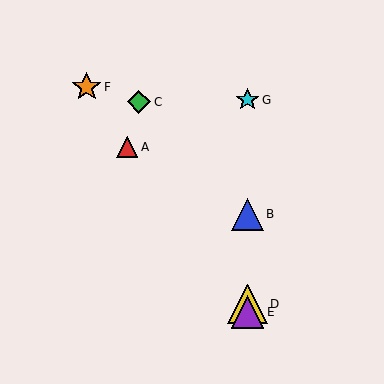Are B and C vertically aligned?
No, B is at x≈247 and C is at x≈139.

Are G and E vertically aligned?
Yes, both are at x≈247.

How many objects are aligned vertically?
4 objects (B, D, E, G) are aligned vertically.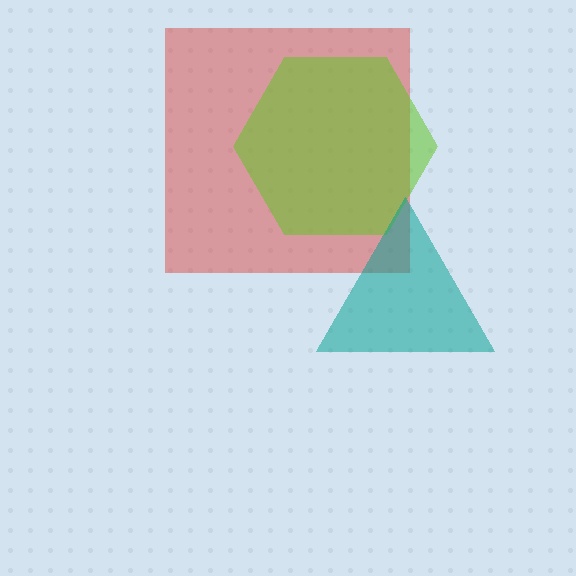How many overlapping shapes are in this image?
There are 3 overlapping shapes in the image.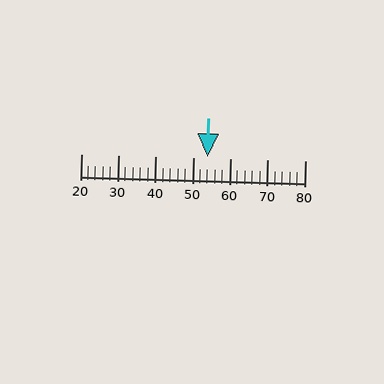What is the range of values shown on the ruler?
The ruler shows values from 20 to 80.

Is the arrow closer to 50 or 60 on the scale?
The arrow is closer to 50.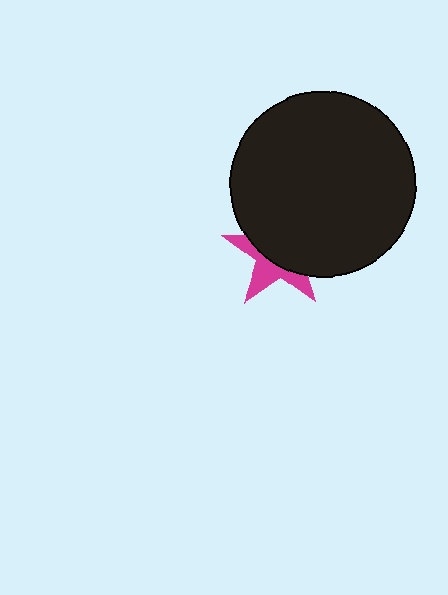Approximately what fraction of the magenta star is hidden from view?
Roughly 61% of the magenta star is hidden behind the black circle.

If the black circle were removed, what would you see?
You would see the complete magenta star.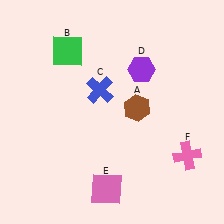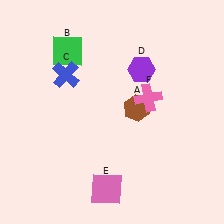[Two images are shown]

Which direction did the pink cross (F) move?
The pink cross (F) moved up.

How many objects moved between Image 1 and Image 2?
2 objects moved between the two images.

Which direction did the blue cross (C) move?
The blue cross (C) moved left.